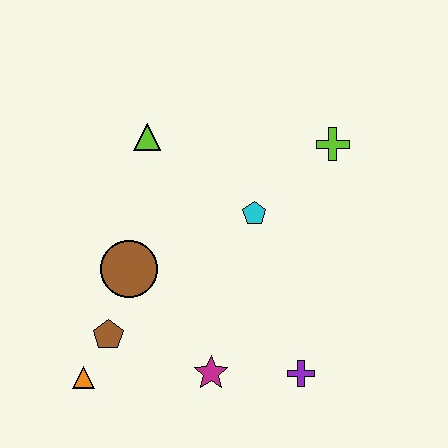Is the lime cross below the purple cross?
No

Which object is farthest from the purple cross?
The lime triangle is farthest from the purple cross.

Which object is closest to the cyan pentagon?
The lime cross is closest to the cyan pentagon.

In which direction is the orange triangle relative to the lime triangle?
The orange triangle is below the lime triangle.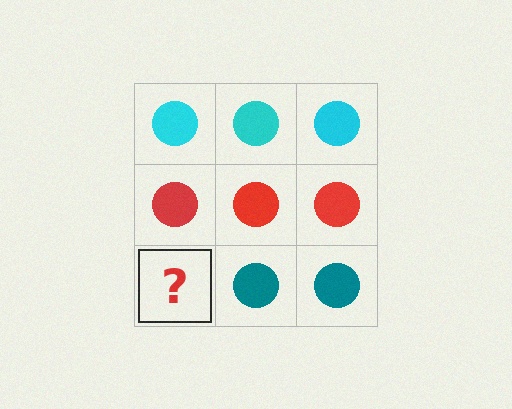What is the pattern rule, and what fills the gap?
The rule is that each row has a consistent color. The gap should be filled with a teal circle.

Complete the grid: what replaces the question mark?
The question mark should be replaced with a teal circle.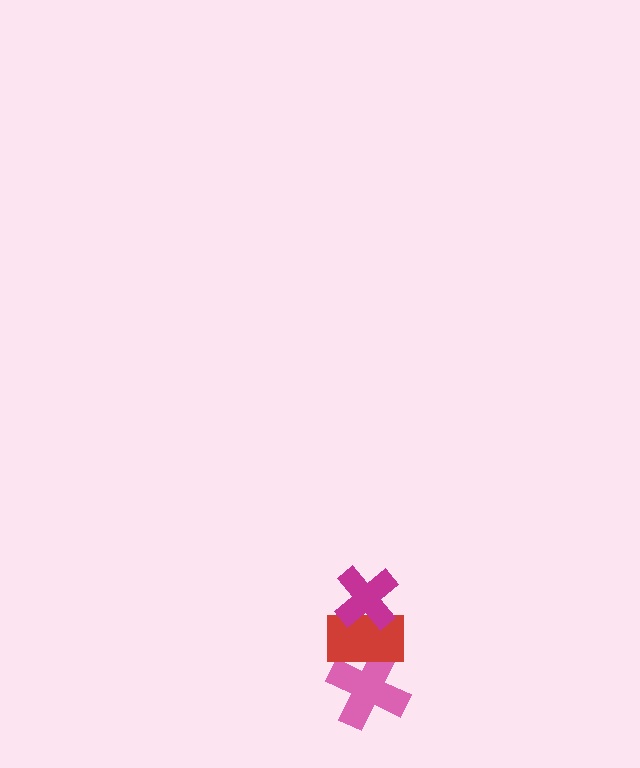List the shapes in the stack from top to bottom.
From top to bottom: the magenta cross, the red rectangle, the pink cross.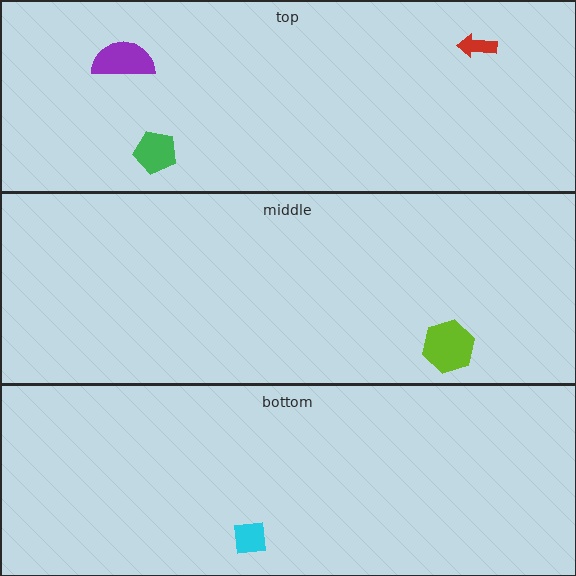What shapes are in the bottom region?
The cyan square.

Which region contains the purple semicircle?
The top region.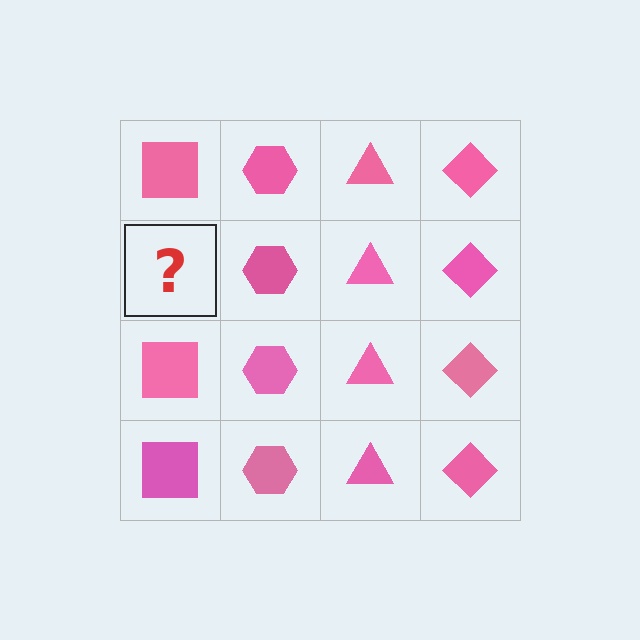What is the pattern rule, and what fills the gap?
The rule is that each column has a consistent shape. The gap should be filled with a pink square.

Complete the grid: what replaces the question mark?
The question mark should be replaced with a pink square.